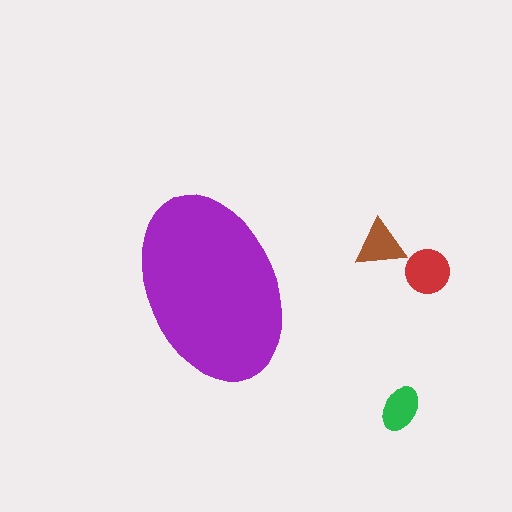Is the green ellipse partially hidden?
No, the green ellipse is fully visible.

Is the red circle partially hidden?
No, the red circle is fully visible.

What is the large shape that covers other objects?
A purple ellipse.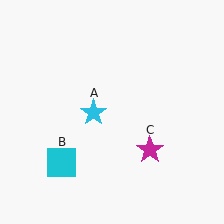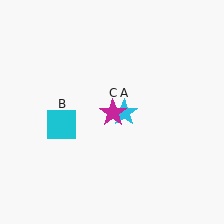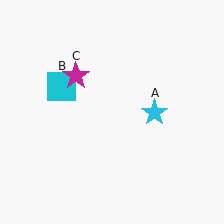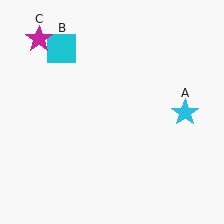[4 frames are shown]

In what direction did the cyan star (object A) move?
The cyan star (object A) moved right.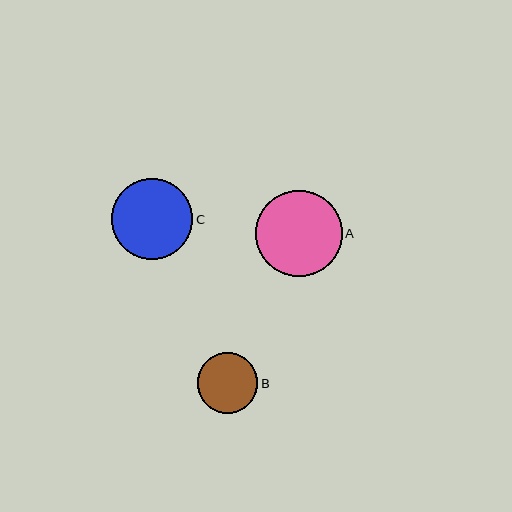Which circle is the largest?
Circle A is the largest with a size of approximately 87 pixels.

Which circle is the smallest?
Circle B is the smallest with a size of approximately 60 pixels.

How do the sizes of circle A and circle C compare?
Circle A and circle C are approximately the same size.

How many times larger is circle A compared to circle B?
Circle A is approximately 1.4 times the size of circle B.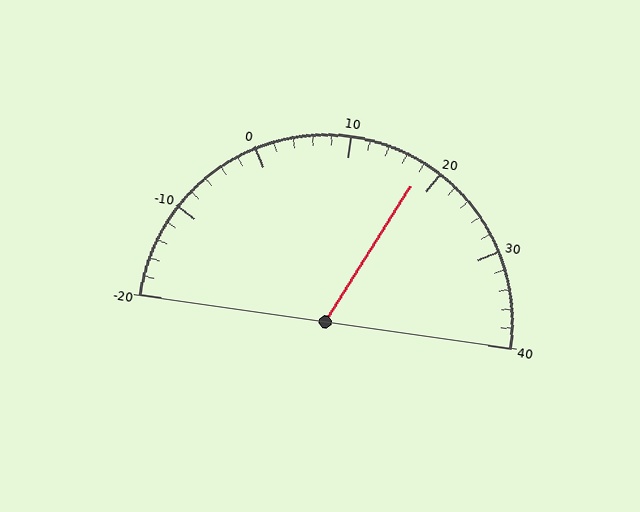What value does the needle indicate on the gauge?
The needle indicates approximately 18.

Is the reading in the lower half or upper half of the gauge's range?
The reading is in the upper half of the range (-20 to 40).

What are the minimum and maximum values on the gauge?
The gauge ranges from -20 to 40.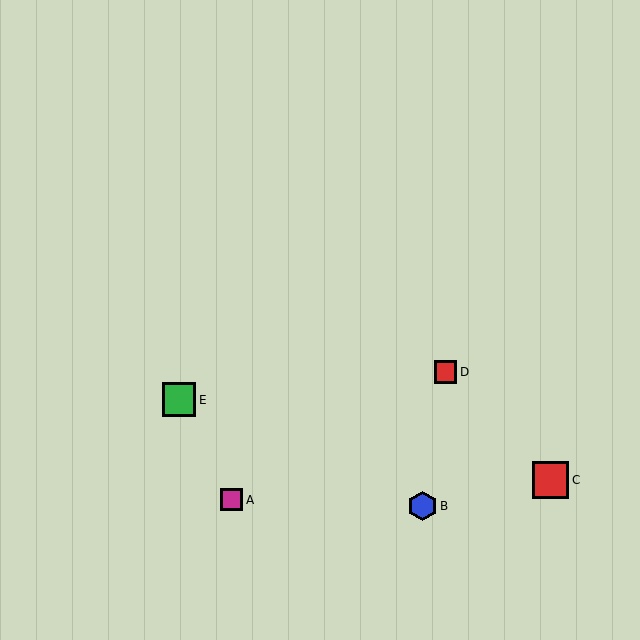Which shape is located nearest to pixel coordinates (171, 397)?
The green square (labeled E) at (179, 400) is nearest to that location.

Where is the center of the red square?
The center of the red square is at (446, 372).